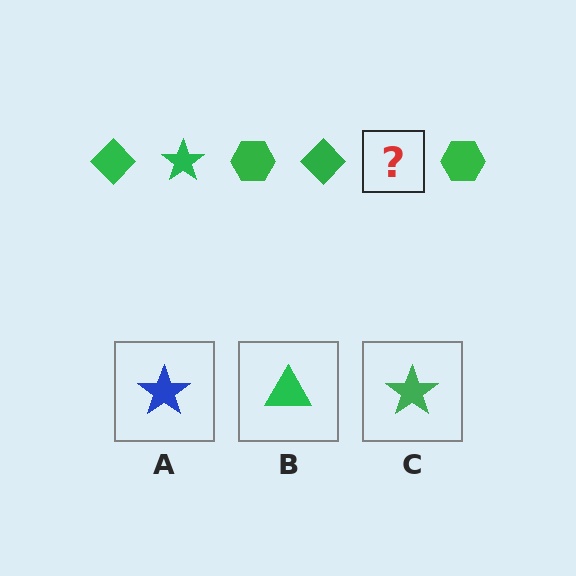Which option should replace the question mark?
Option C.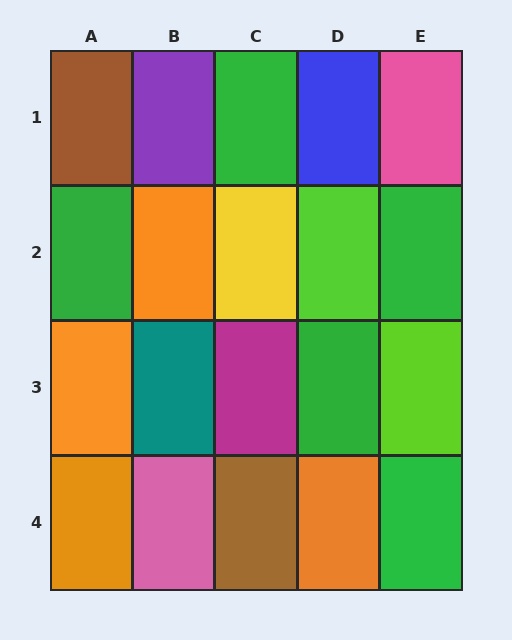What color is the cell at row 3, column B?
Teal.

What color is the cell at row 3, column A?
Orange.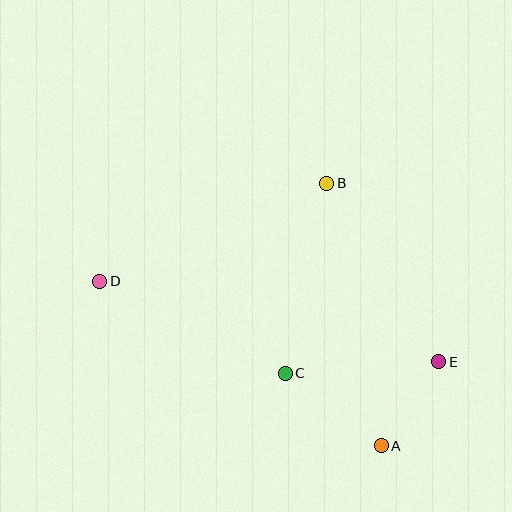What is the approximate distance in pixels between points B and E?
The distance between B and E is approximately 210 pixels.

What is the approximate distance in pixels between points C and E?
The distance between C and E is approximately 154 pixels.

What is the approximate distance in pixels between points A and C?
The distance between A and C is approximately 120 pixels.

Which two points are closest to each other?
Points A and E are closest to each other.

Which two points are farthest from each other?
Points D and E are farthest from each other.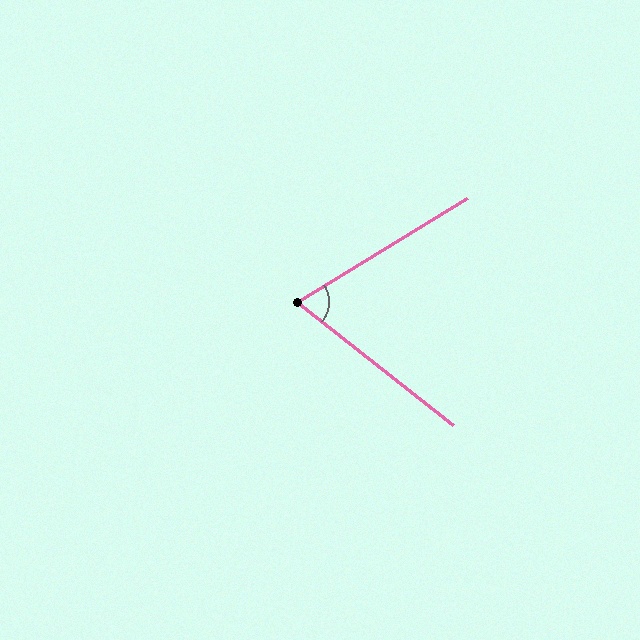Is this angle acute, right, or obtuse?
It is acute.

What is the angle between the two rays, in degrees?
Approximately 70 degrees.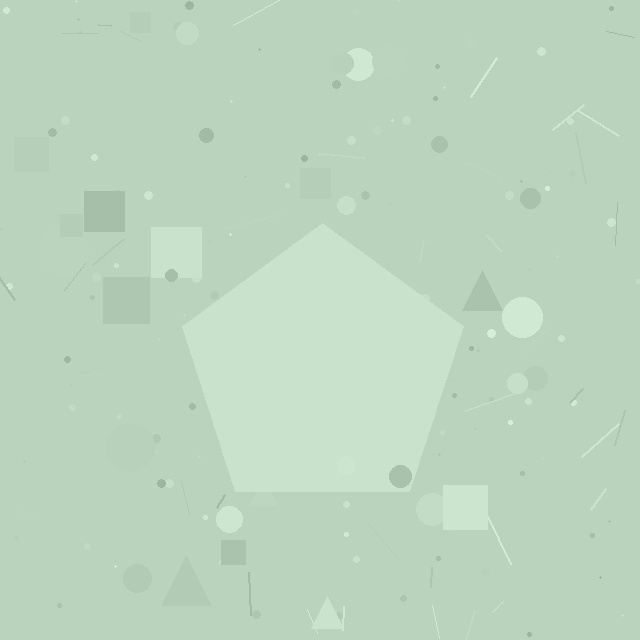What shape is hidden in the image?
A pentagon is hidden in the image.